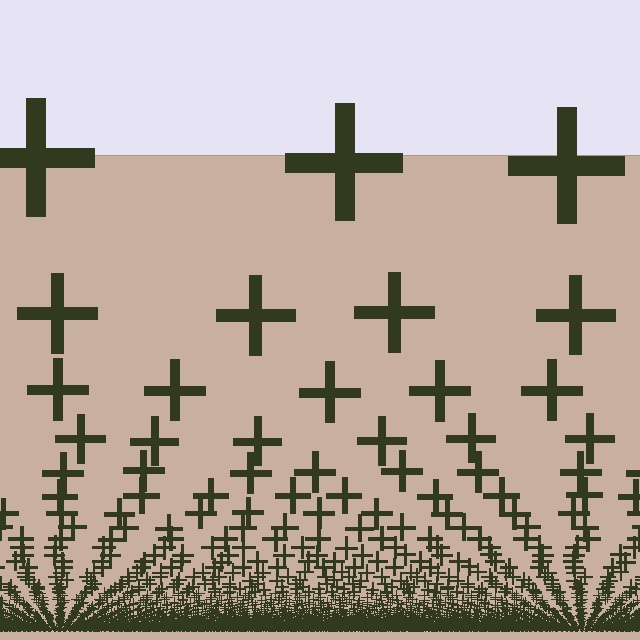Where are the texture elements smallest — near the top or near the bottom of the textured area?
Near the bottom.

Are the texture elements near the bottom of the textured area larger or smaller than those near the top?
Smaller. The gradient is inverted — elements near the bottom are smaller and denser.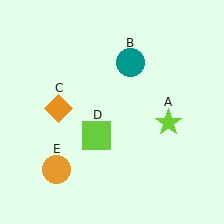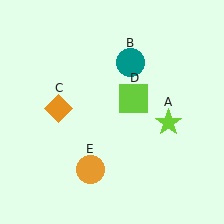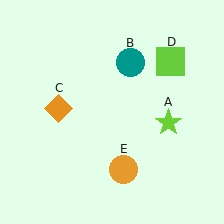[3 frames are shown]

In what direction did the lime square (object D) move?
The lime square (object D) moved up and to the right.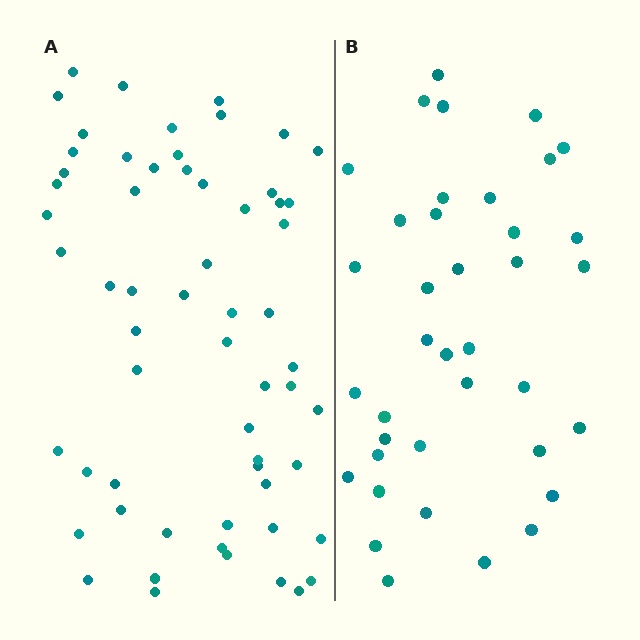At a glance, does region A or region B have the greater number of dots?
Region A (the left region) has more dots.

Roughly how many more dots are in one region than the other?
Region A has approximately 20 more dots than region B.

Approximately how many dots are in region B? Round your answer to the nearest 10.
About 40 dots. (The exact count is 38, which rounds to 40.)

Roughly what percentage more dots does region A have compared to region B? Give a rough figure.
About 60% more.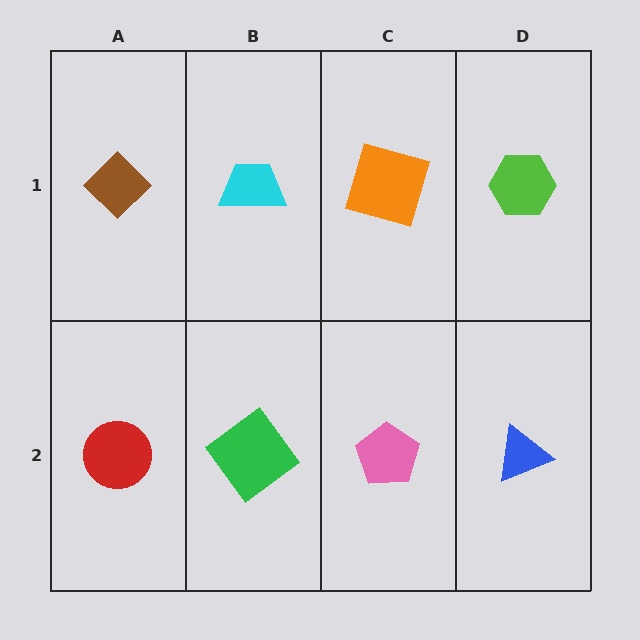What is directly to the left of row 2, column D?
A pink pentagon.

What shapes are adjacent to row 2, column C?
An orange square (row 1, column C), a green diamond (row 2, column B), a blue triangle (row 2, column D).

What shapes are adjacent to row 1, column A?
A red circle (row 2, column A), a cyan trapezoid (row 1, column B).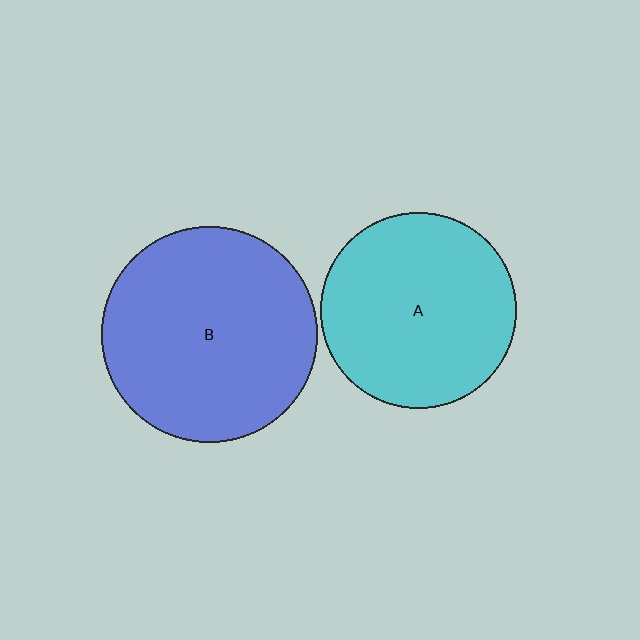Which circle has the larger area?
Circle B (blue).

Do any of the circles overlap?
No, none of the circles overlap.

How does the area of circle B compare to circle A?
Approximately 1.2 times.